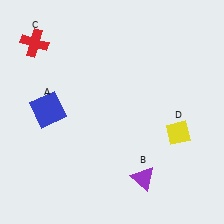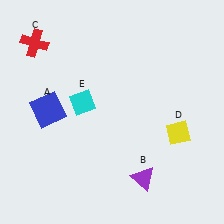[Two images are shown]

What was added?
A cyan diamond (E) was added in Image 2.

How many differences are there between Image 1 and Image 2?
There is 1 difference between the two images.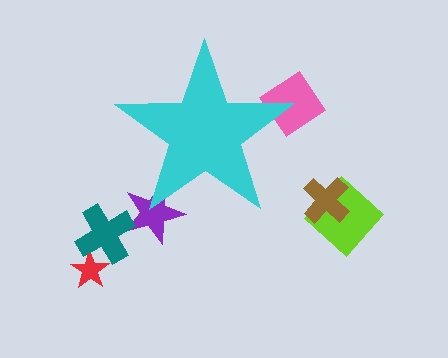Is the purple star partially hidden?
Yes, the purple star is partially hidden behind the cyan star.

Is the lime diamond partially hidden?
No, the lime diamond is fully visible.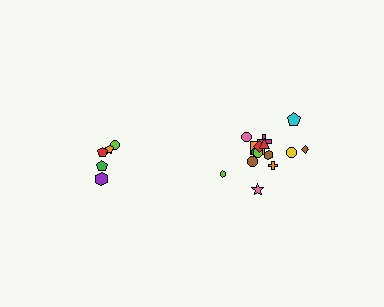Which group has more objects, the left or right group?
The right group.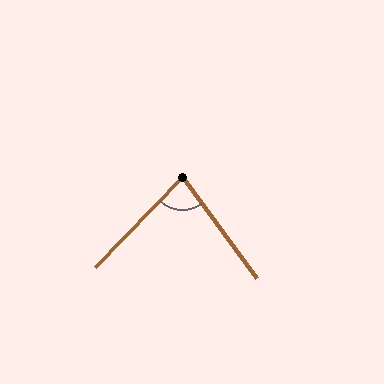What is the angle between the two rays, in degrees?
Approximately 81 degrees.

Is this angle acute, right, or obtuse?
It is acute.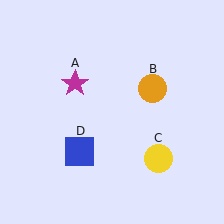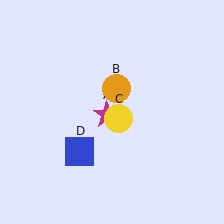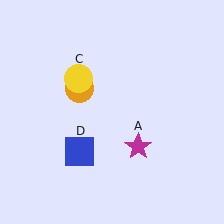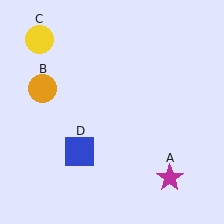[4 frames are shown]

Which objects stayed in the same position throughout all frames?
Blue square (object D) remained stationary.